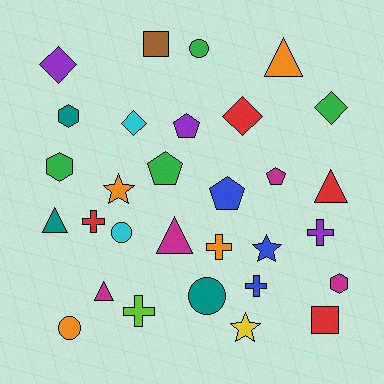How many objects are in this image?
There are 30 objects.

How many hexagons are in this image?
There are 3 hexagons.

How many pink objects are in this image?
There are no pink objects.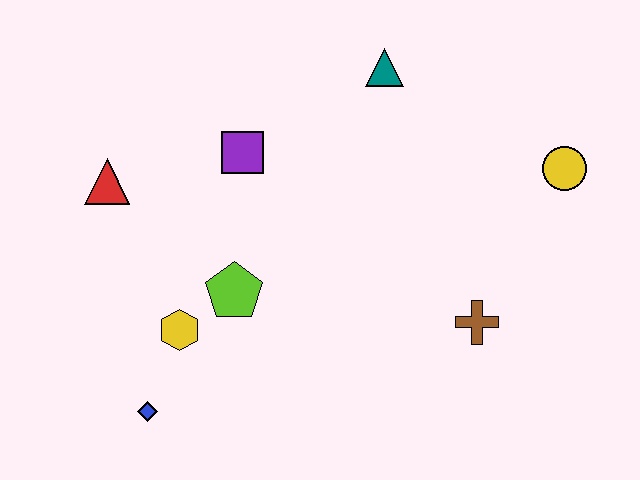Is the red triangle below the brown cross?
No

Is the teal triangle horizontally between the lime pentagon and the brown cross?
Yes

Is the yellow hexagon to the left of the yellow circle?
Yes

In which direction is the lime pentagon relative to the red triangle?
The lime pentagon is to the right of the red triangle.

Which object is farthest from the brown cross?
The red triangle is farthest from the brown cross.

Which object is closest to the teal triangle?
The purple square is closest to the teal triangle.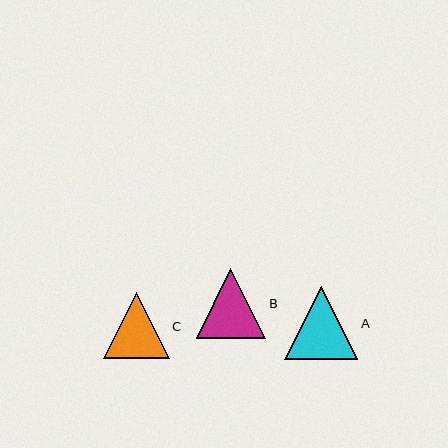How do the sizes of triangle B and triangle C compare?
Triangle B and triangle C are approximately the same size.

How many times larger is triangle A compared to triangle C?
Triangle A is approximately 1.1 times the size of triangle C.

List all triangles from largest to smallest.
From largest to smallest: A, B, C.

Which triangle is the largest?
Triangle A is the largest with a size of approximately 73 pixels.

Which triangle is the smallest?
Triangle C is the smallest with a size of approximately 66 pixels.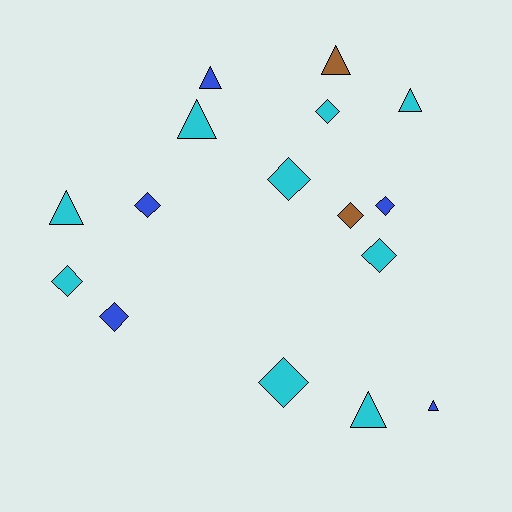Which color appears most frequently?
Cyan, with 9 objects.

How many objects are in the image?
There are 16 objects.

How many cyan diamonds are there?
There are 5 cyan diamonds.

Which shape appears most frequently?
Diamond, with 9 objects.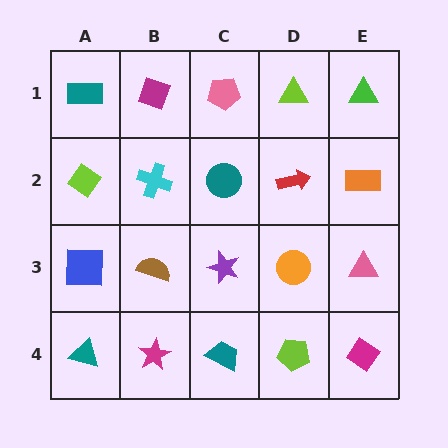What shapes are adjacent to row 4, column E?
A pink triangle (row 3, column E), a lime pentagon (row 4, column D).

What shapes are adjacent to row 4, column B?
A brown semicircle (row 3, column B), a teal triangle (row 4, column A), a teal trapezoid (row 4, column C).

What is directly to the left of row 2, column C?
A cyan cross.